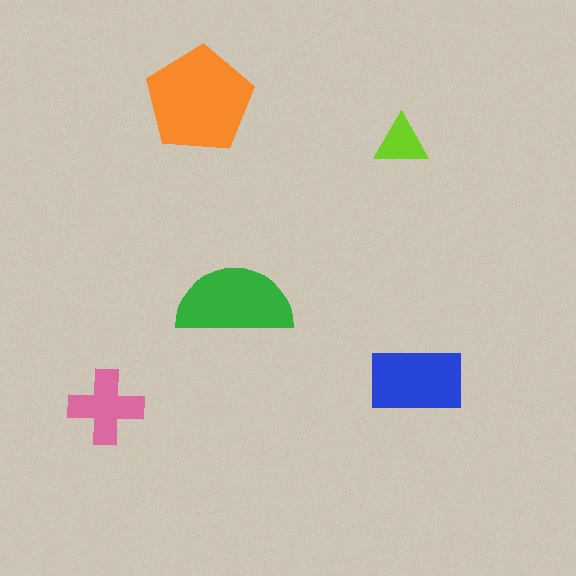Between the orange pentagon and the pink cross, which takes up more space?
The orange pentagon.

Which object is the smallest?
The lime triangle.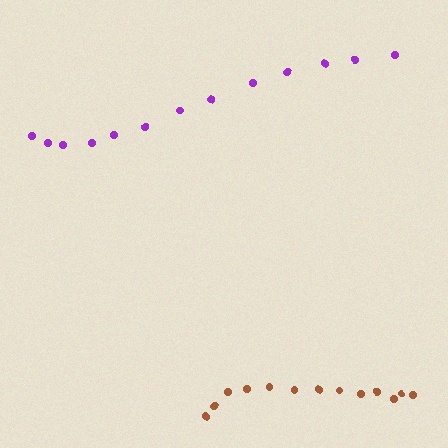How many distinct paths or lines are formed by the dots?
There are 2 distinct paths.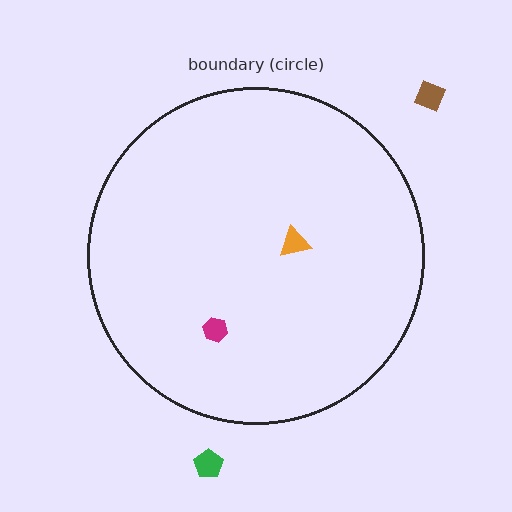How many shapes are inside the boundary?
2 inside, 2 outside.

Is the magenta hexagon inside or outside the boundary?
Inside.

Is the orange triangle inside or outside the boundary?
Inside.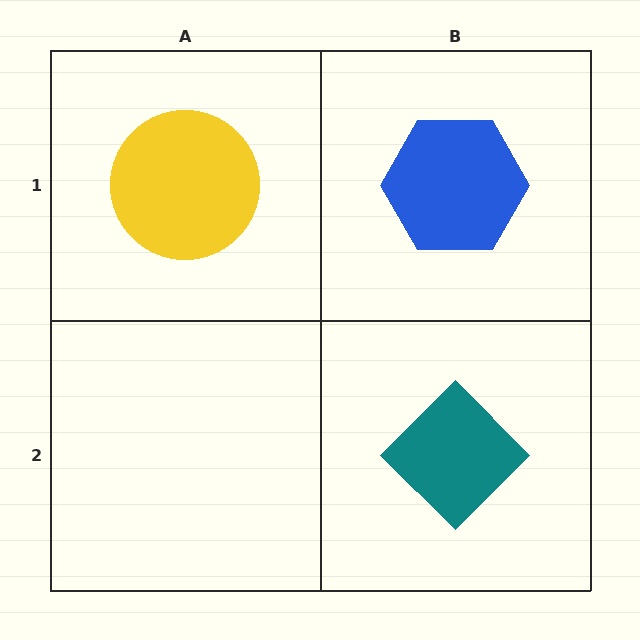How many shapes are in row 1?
2 shapes.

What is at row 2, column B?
A teal diamond.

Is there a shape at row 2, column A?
No, that cell is empty.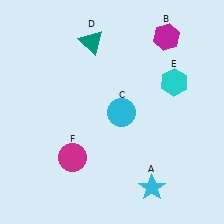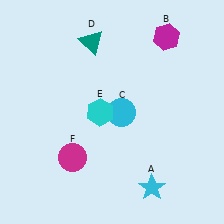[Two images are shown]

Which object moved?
The cyan hexagon (E) moved left.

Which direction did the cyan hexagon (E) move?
The cyan hexagon (E) moved left.